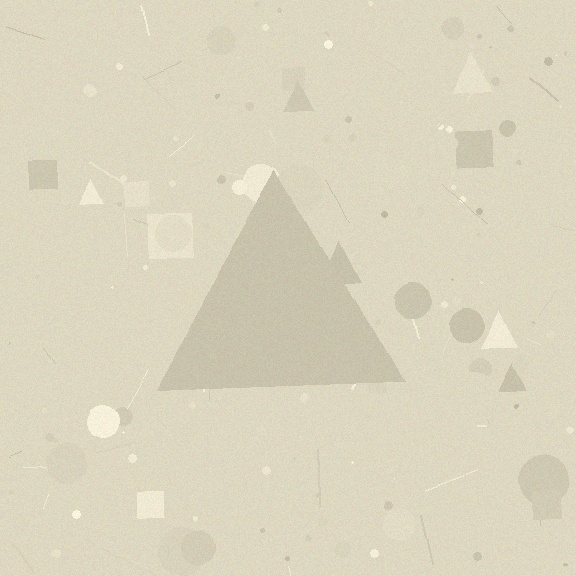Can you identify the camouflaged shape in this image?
The camouflaged shape is a triangle.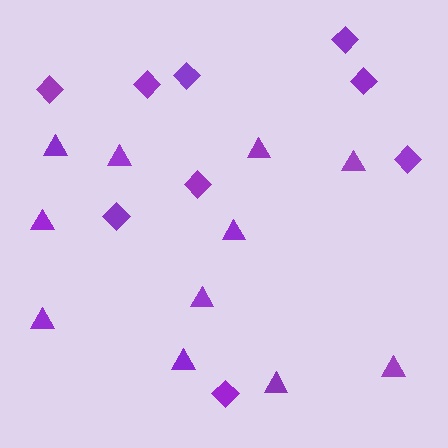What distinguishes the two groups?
There are 2 groups: one group of triangles (11) and one group of diamonds (9).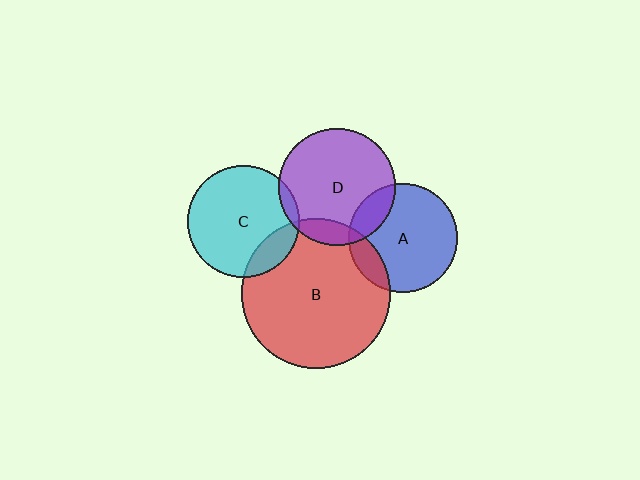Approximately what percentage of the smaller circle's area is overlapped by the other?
Approximately 15%.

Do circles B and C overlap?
Yes.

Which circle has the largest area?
Circle B (red).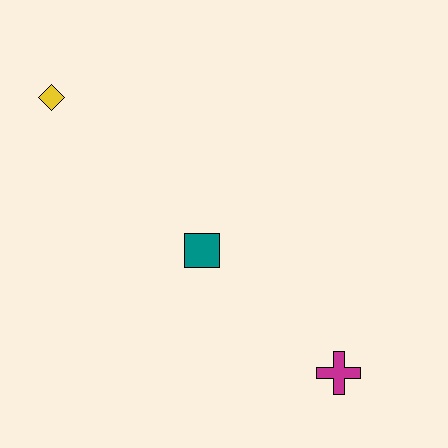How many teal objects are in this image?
There is 1 teal object.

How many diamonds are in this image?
There is 1 diamond.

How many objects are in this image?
There are 3 objects.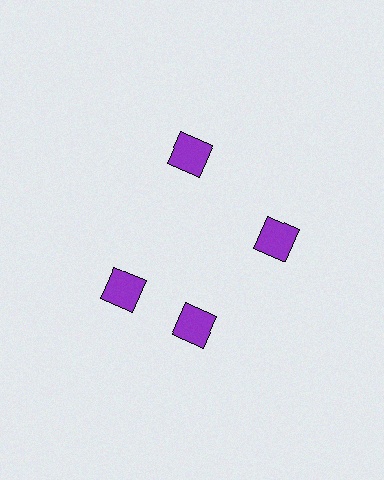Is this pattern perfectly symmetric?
No. The 4 purple diamonds are arranged in a ring, but one element near the 9 o'clock position is rotated out of alignment along the ring, breaking the 4-fold rotational symmetry.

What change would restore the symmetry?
The symmetry would be restored by rotating it back into even spacing with its neighbors so that all 4 diamonds sit at equal angles and equal distance from the center.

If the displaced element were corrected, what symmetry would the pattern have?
It would have 4-fold rotational symmetry — the pattern would map onto itself every 90 degrees.